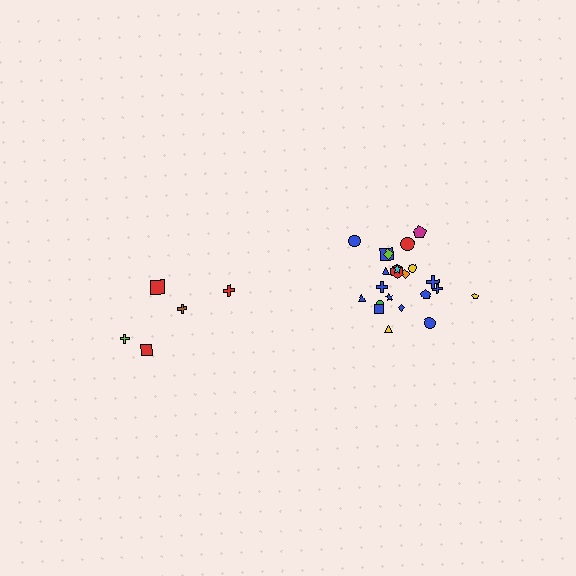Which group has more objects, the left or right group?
The right group.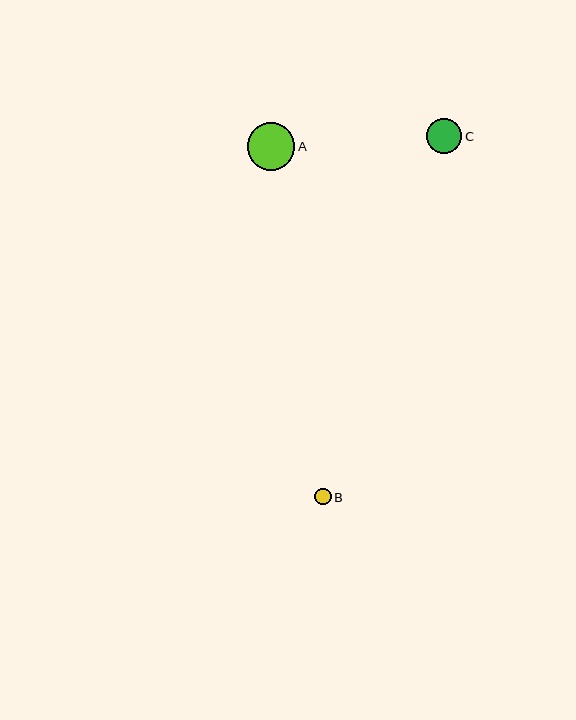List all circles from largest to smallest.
From largest to smallest: A, C, B.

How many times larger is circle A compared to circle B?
Circle A is approximately 2.9 times the size of circle B.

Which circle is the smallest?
Circle B is the smallest with a size of approximately 16 pixels.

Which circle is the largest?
Circle A is the largest with a size of approximately 48 pixels.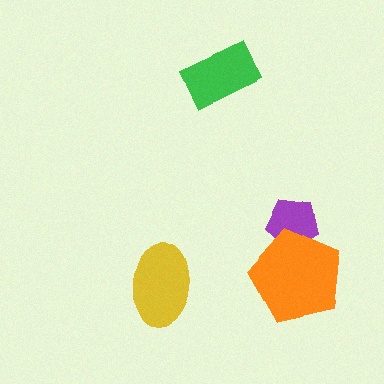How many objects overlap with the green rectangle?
0 objects overlap with the green rectangle.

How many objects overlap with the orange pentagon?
1 object overlaps with the orange pentagon.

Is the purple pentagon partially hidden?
Yes, it is partially covered by another shape.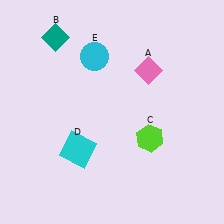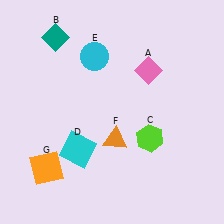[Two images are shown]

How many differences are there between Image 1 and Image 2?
There are 2 differences between the two images.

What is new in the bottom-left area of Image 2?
An orange square (G) was added in the bottom-left area of Image 2.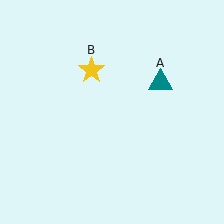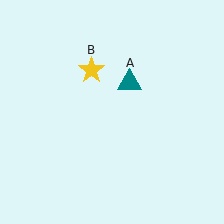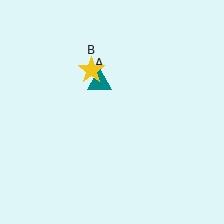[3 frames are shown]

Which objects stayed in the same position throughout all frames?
Yellow star (object B) remained stationary.